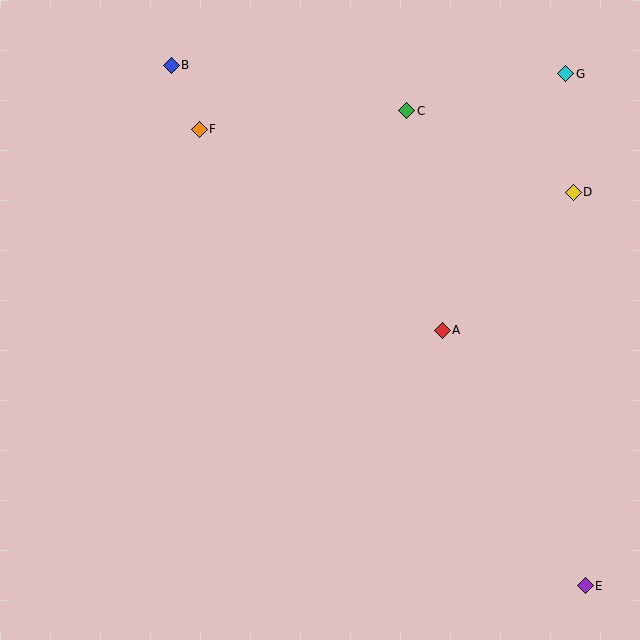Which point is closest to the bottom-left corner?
Point A is closest to the bottom-left corner.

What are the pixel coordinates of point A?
Point A is at (442, 330).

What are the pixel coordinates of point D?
Point D is at (573, 193).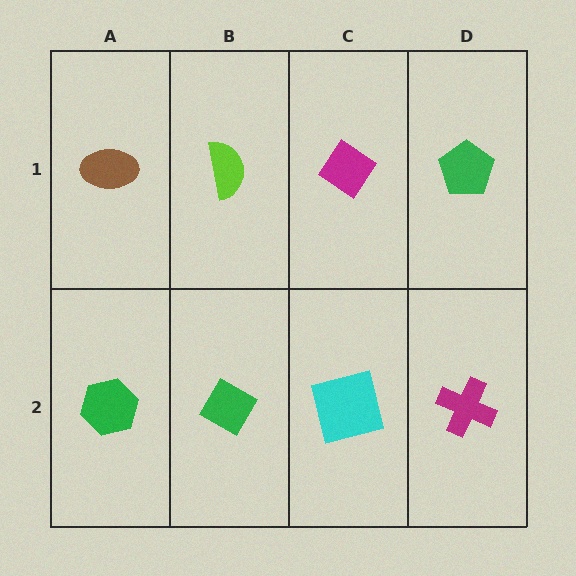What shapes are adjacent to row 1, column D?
A magenta cross (row 2, column D), a magenta diamond (row 1, column C).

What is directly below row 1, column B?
A green diamond.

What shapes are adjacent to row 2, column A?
A brown ellipse (row 1, column A), a green diamond (row 2, column B).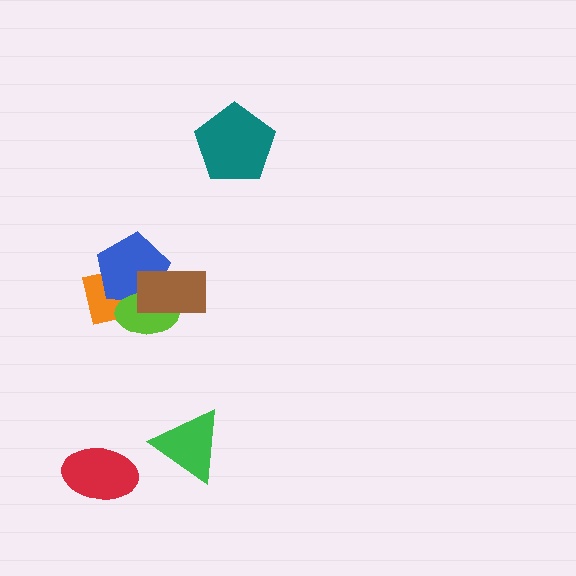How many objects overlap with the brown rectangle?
3 objects overlap with the brown rectangle.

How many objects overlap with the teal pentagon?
0 objects overlap with the teal pentagon.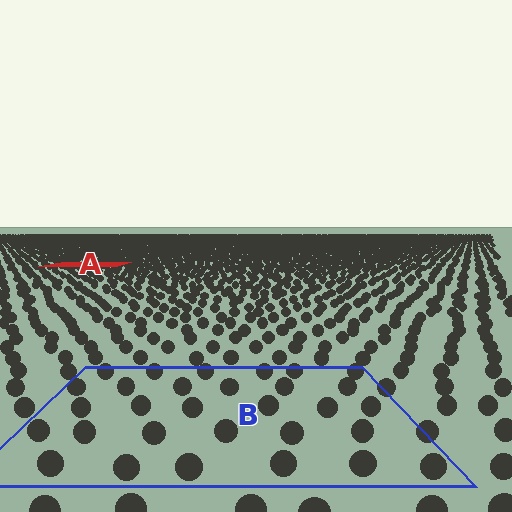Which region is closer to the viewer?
Region B is closer. The texture elements there are larger and more spread out.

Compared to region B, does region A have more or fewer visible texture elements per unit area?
Region A has more texture elements per unit area — they are packed more densely because it is farther away.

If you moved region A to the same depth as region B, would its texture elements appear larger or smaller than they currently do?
They would appear larger. At a closer depth, the same texture elements are projected at a bigger on-screen size.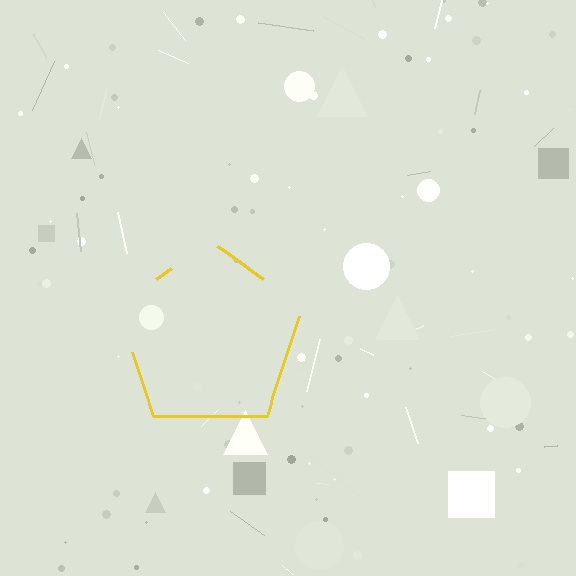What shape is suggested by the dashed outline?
The dashed outline suggests a pentagon.